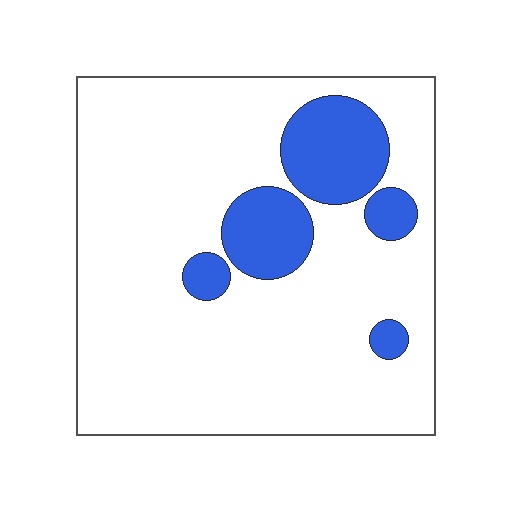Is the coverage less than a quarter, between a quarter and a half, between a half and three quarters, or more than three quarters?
Less than a quarter.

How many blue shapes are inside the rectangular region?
5.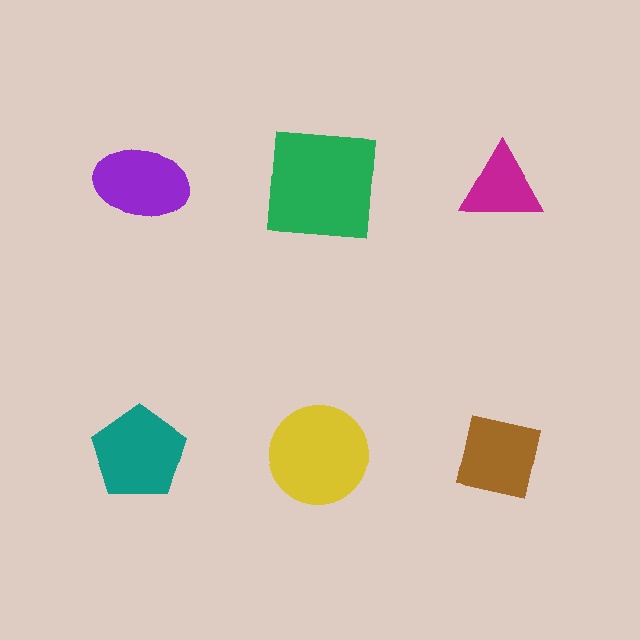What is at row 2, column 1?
A teal pentagon.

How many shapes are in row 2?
3 shapes.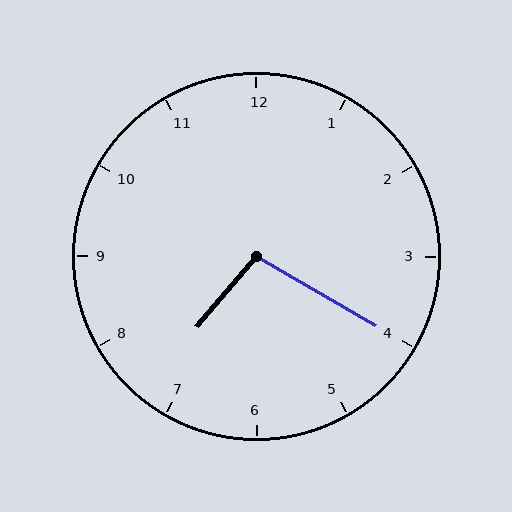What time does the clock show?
7:20.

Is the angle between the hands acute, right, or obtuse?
It is obtuse.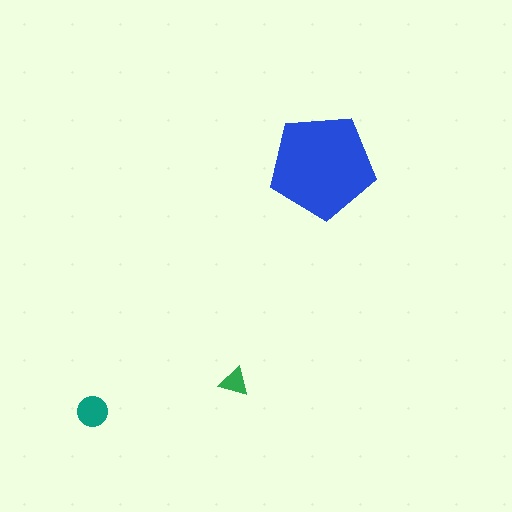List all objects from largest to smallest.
The blue pentagon, the teal circle, the green triangle.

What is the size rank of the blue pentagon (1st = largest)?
1st.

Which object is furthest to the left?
The teal circle is leftmost.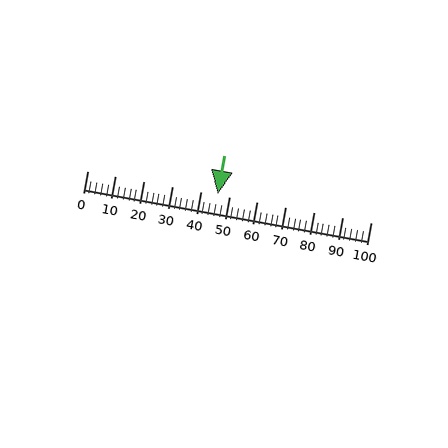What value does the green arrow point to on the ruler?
The green arrow points to approximately 46.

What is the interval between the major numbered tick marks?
The major tick marks are spaced 10 units apart.